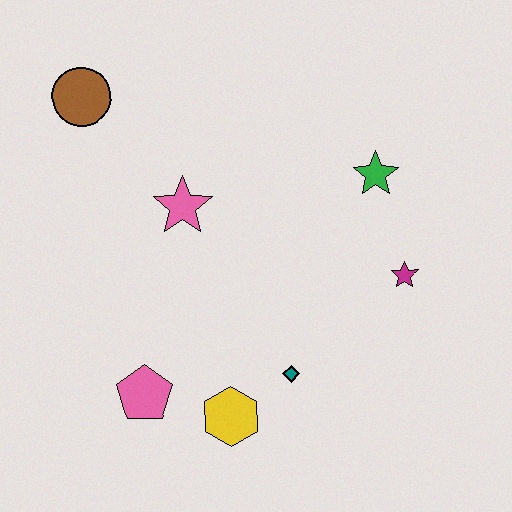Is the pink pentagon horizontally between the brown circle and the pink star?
Yes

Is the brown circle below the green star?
No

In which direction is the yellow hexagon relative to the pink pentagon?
The yellow hexagon is to the right of the pink pentagon.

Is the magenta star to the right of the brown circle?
Yes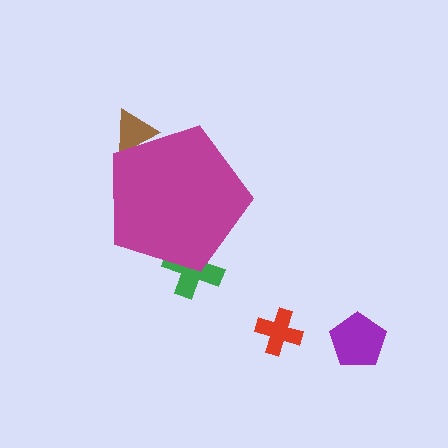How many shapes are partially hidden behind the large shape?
2 shapes are partially hidden.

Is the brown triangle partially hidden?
Yes, the brown triangle is partially hidden behind the magenta pentagon.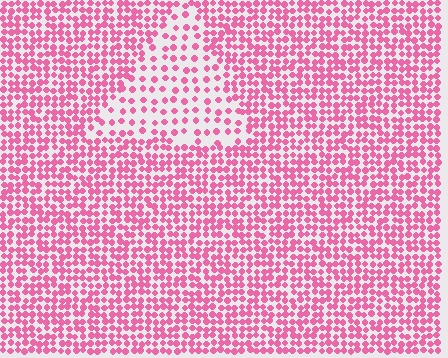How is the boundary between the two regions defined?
The boundary is defined by a change in element density (approximately 2.1x ratio). All elements are the same color, size, and shape.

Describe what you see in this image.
The image contains small pink elements arranged at two different densities. A triangle-shaped region is visible where the elements are less densely packed than the surrounding area.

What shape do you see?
I see a triangle.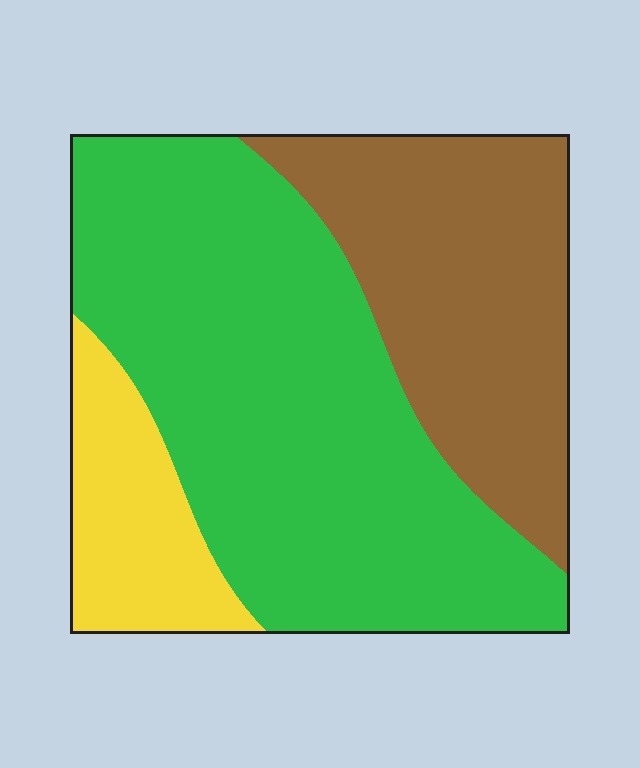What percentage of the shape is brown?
Brown takes up about one third (1/3) of the shape.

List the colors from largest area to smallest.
From largest to smallest: green, brown, yellow.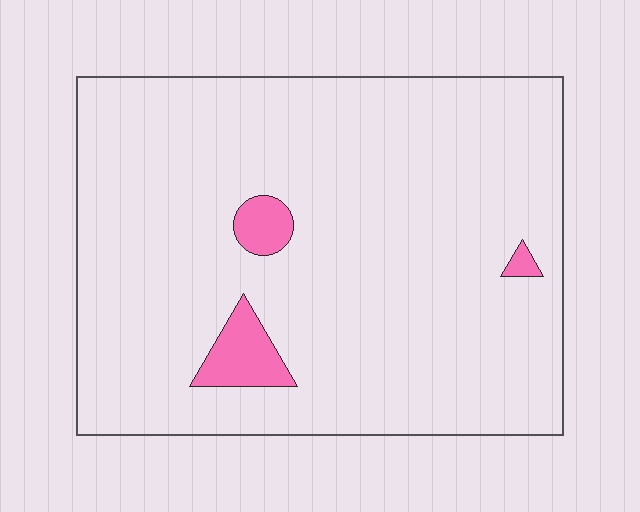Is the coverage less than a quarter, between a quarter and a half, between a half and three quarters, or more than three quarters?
Less than a quarter.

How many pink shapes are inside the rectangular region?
3.